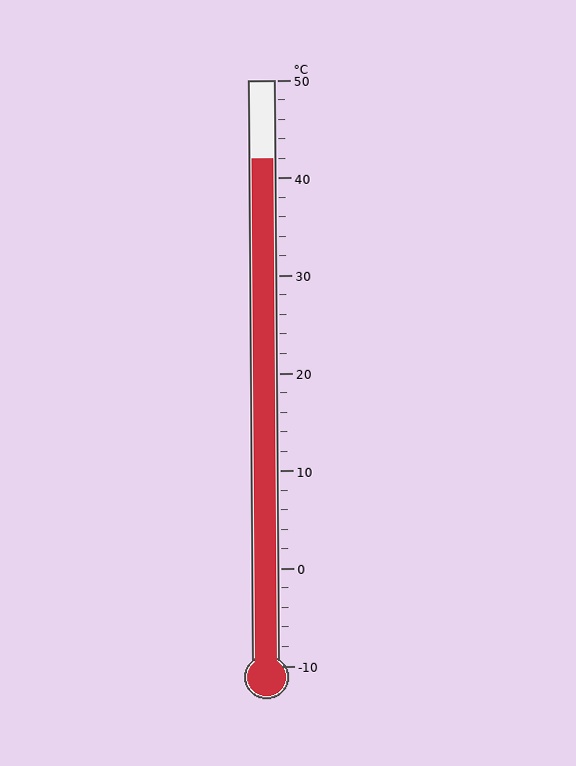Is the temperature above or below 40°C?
The temperature is above 40°C.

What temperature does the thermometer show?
The thermometer shows approximately 42°C.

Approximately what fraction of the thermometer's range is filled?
The thermometer is filled to approximately 85% of its range.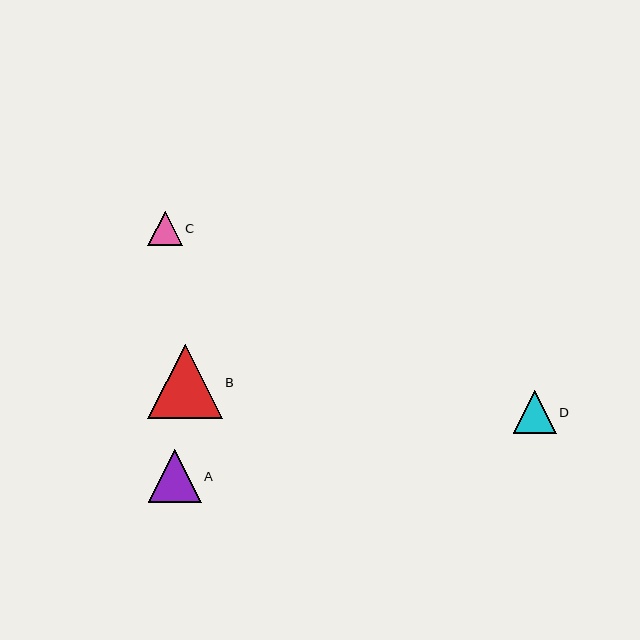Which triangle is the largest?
Triangle B is the largest with a size of approximately 74 pixels.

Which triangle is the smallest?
Triangle C is the smallest with a size of approximately 35 pixels.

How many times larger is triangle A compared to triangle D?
Triangle A is approximately 1.2 times the size of triangle D.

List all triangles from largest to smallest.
From largest to smallest: B, A, D, C.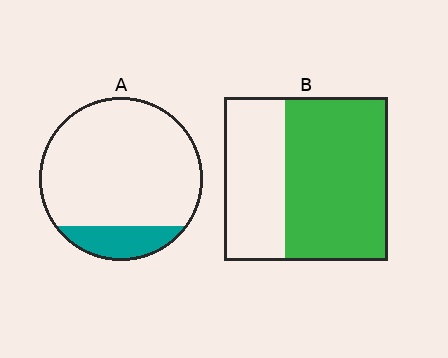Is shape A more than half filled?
No.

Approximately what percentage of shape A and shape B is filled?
A is approximately 15% and B is approximately 65%.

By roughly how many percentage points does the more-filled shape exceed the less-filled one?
By roughly 45 percentage points (B over A).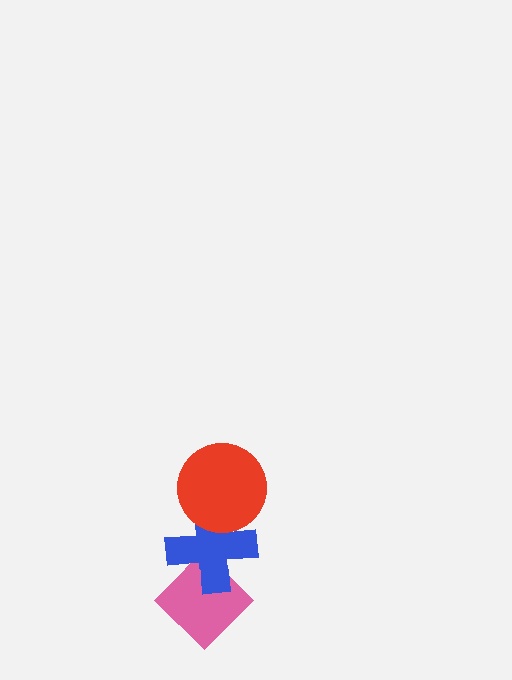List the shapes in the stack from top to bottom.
From top to bottom: the red circle, the blue cross, the pink diamond.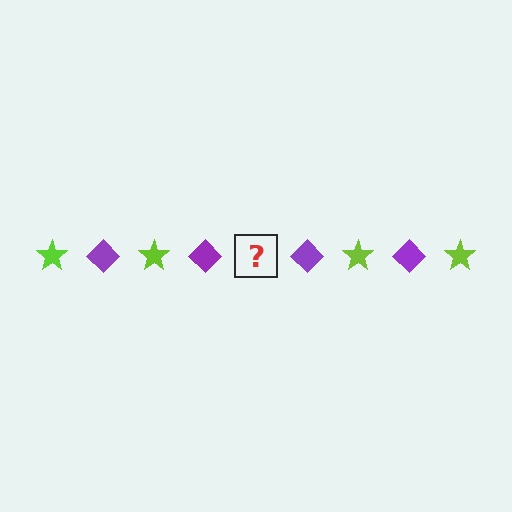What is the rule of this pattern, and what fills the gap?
The rule is that the pattern alternates between lime star and purple diamond. The gap should be filled with a lime star.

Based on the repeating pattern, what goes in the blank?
The blank should be a lime star.